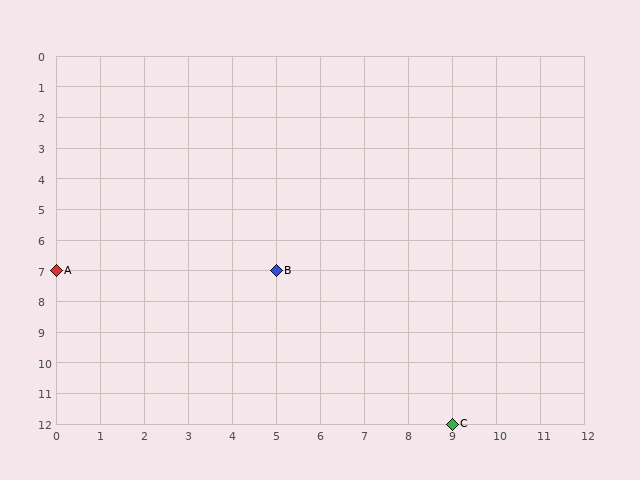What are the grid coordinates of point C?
Point C is at grid coordinates (9, 12).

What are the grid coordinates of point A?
Point A is at grid coordinates (0, 7).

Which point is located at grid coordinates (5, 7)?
Point B is at (5, 7).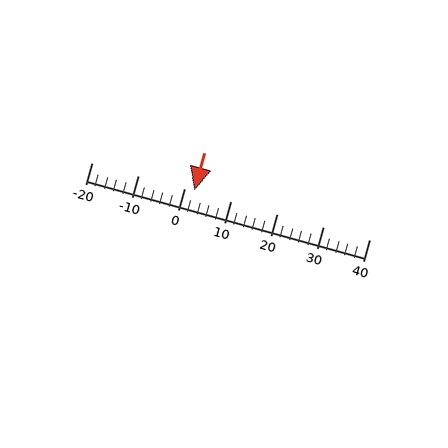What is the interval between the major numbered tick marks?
The major tick marks are spaced 10 units apart.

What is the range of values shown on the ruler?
The ruler shows values from -20 to 40.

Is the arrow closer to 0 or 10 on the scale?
The arrow is closer to 0.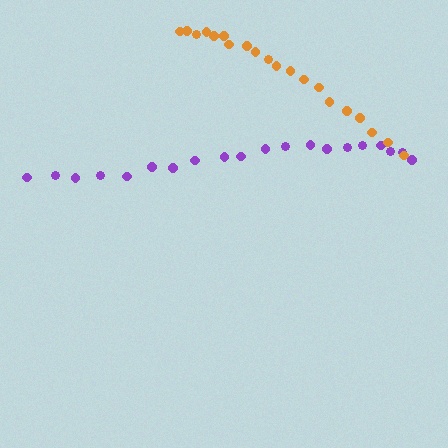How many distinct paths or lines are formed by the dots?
There are 2 distinct paths.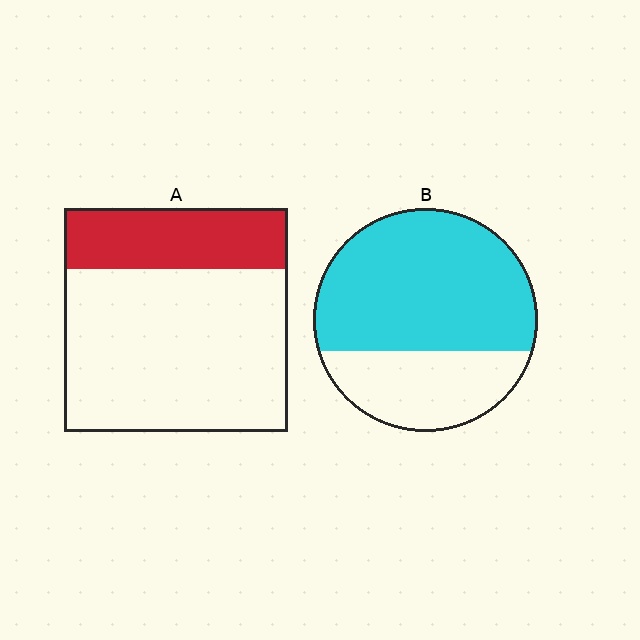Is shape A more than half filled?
No.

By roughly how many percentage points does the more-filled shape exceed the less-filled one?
By roughly 40 percentage points (B over A).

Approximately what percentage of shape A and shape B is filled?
A is approximately 25% and B is approximately 65%.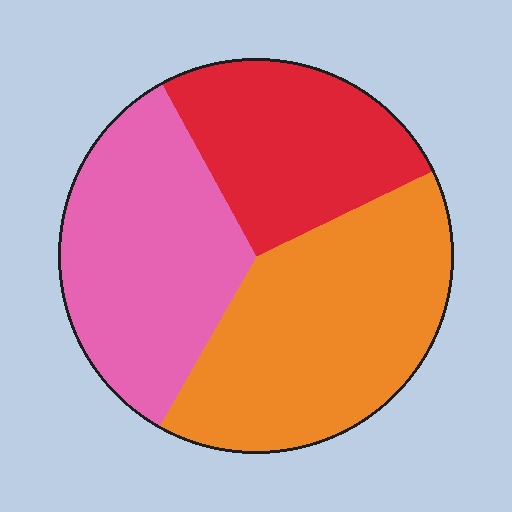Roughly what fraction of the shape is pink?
Pink takes up between a third and a half of the shape.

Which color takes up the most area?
Orange, at roughly 40%.